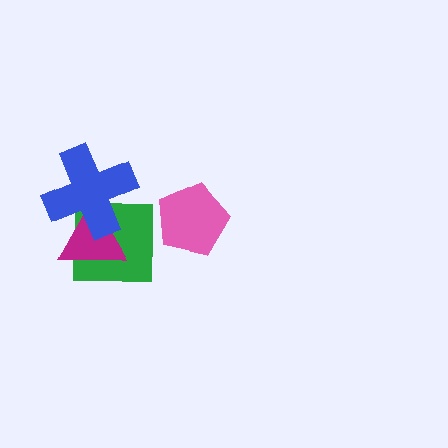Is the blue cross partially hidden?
No, no other shape covers it.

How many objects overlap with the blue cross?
2 objects overlap with the blue cross.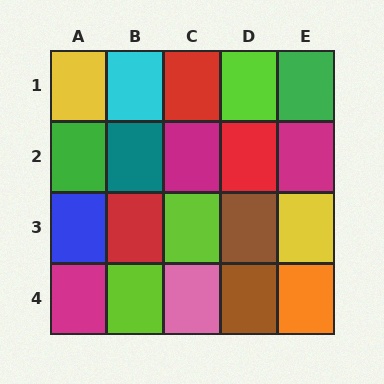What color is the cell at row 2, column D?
Red.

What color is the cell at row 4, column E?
Orange.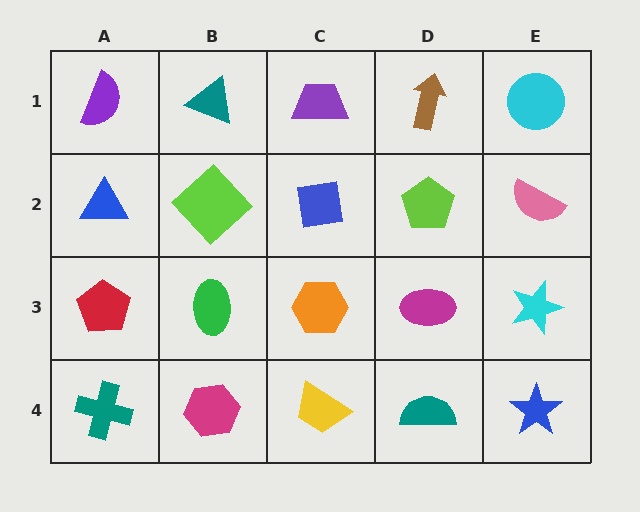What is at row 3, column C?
An orange hexagon.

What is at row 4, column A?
A teal cross.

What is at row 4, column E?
A blue star.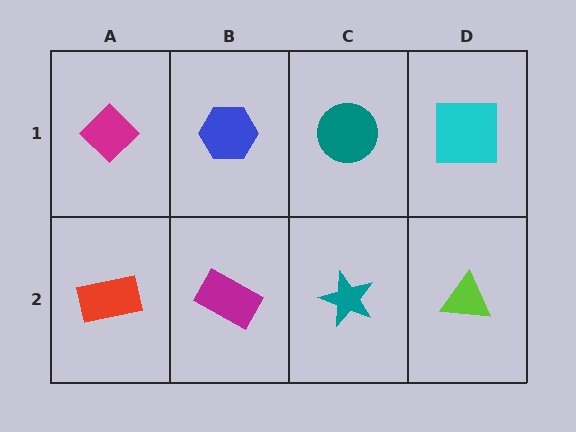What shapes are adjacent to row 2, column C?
A teal circle (row 1, column C), a magenta rectangle (row 2, column B), a lime triangle (row 2, column D).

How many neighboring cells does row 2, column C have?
3.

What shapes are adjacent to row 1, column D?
A lime triangle (row 2, column D), a teal circle (row 1, column C).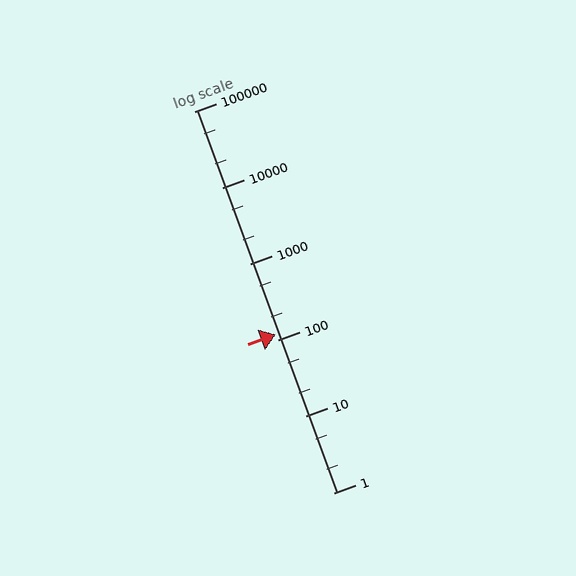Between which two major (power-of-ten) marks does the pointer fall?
The pointer is between 100 and 1000.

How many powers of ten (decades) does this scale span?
The scale spans 5 decades, from 1 to 100000.